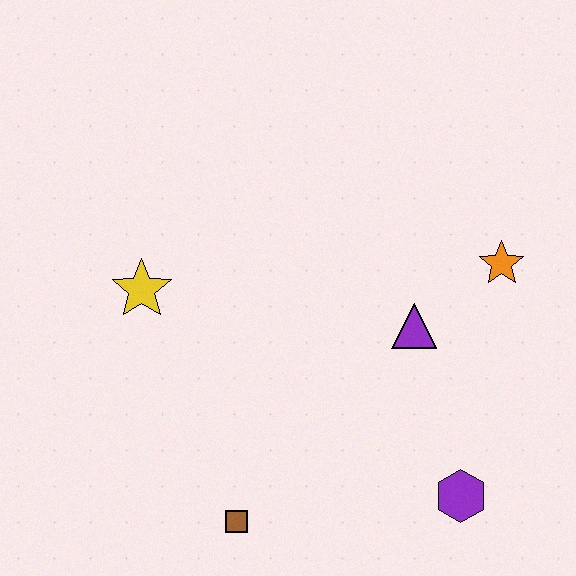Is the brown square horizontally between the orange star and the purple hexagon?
No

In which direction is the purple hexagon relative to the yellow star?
The purple hexagon is to the right of the yellow star.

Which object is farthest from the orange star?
The brown square is farthest from the orange star.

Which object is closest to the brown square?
The purple hexagon is closest to the brown square.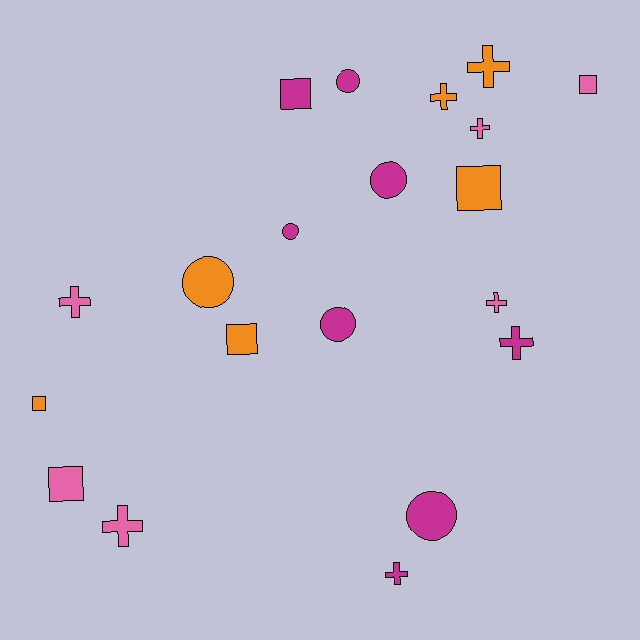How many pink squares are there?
There are 2 pink squares.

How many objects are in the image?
There are 20 objects.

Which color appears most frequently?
Magenta, with 8 objects.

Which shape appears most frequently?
Cross, with 8 objects.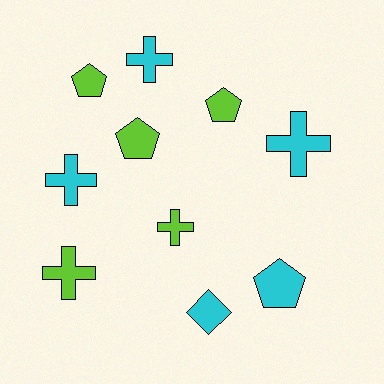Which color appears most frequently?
Lime, with 5 objects.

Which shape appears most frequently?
Cross, with 5 objects.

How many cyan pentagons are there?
There is 1 cyan pentagon.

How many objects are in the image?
There are 10 objects.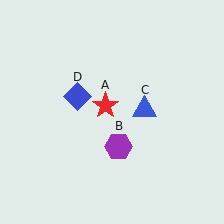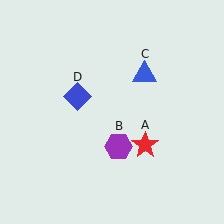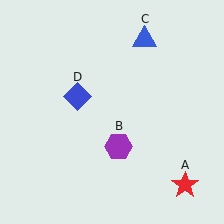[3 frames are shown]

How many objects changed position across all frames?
2 objects changed position: red star (object A), blue triangle (object C).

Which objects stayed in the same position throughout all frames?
Purple hexagon (object B) and blue diamond (object D) remained stationary.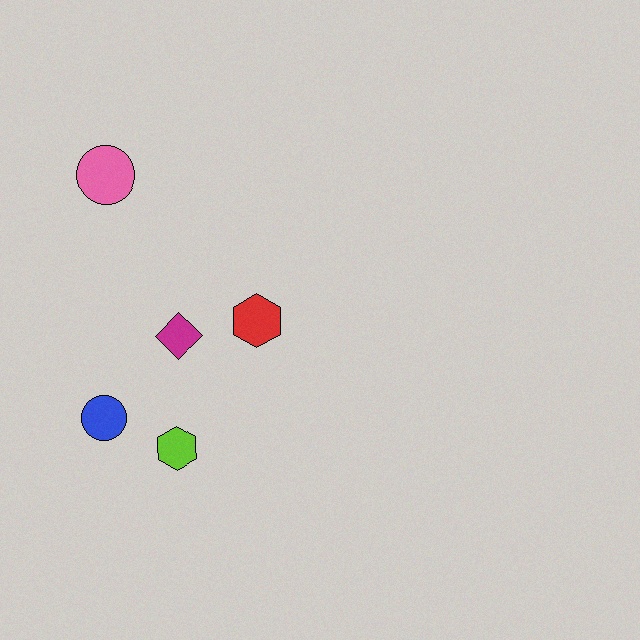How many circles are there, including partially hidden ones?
There are 2 circles.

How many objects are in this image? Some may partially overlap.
There are 5 objects.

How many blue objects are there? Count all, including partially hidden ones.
There is 1 blue object.